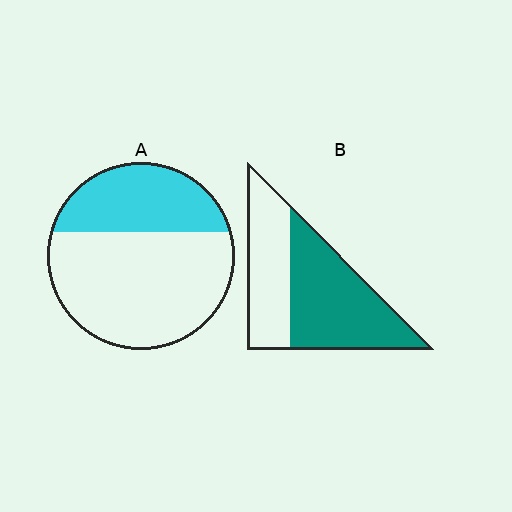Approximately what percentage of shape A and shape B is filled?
A is approximately 35% and B is approximately 60%.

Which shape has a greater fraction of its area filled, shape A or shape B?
Shape B.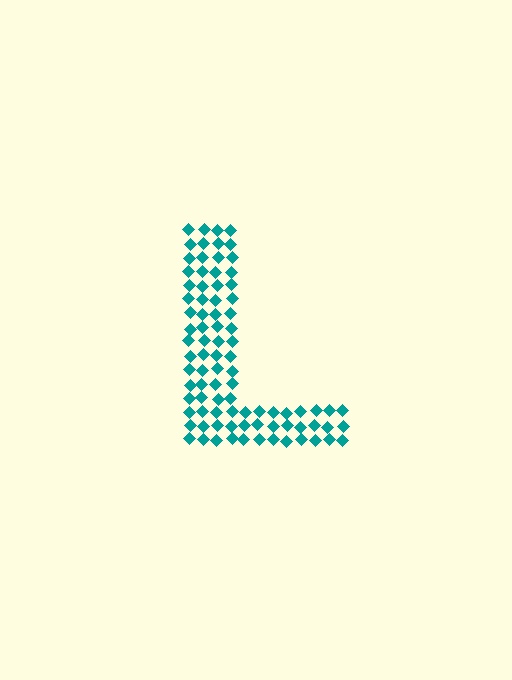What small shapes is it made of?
It is made of small diamonds.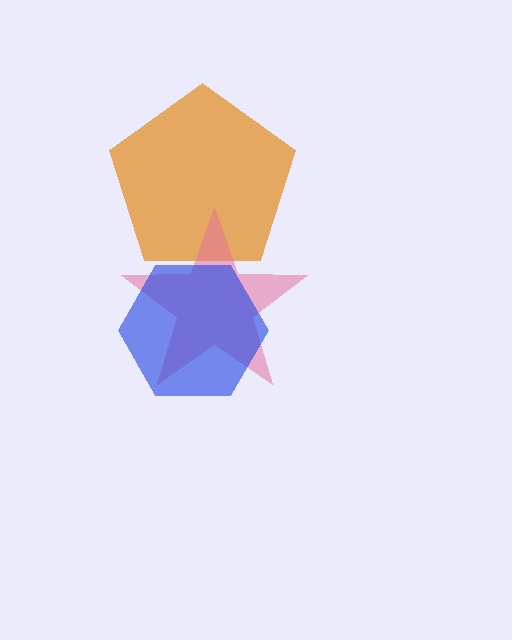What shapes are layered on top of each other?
The layered shapes are: an orange pentagon, a pink star, a blue hexagon.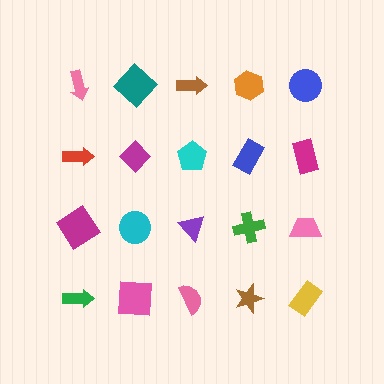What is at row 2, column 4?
A blue rectangle.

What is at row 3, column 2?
A cyan circle.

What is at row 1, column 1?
A pink arrow.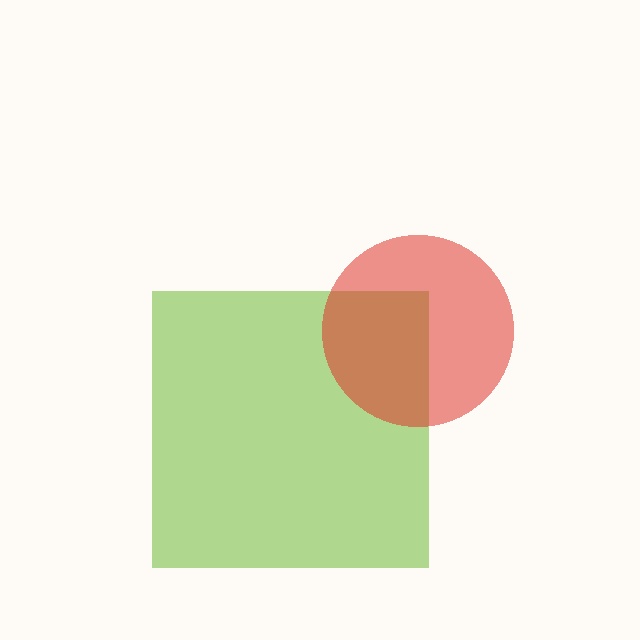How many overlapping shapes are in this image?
There are 2 overlapping shapes in the image.